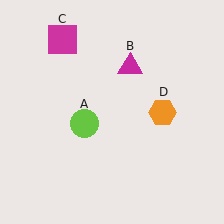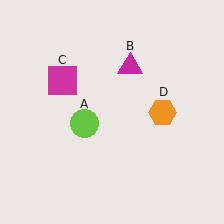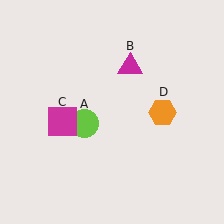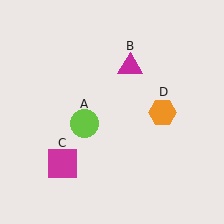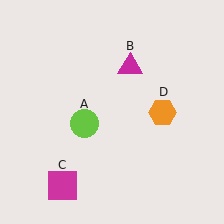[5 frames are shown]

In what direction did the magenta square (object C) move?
The magenta square (object C) moved down.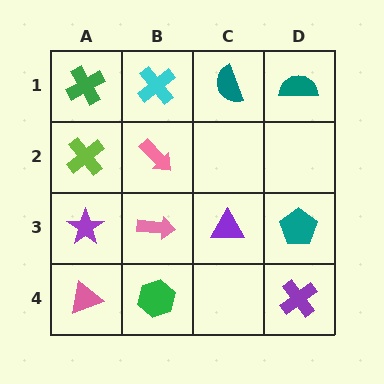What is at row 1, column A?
A green cross.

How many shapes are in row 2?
2 shapes.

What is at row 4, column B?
A green hexagon.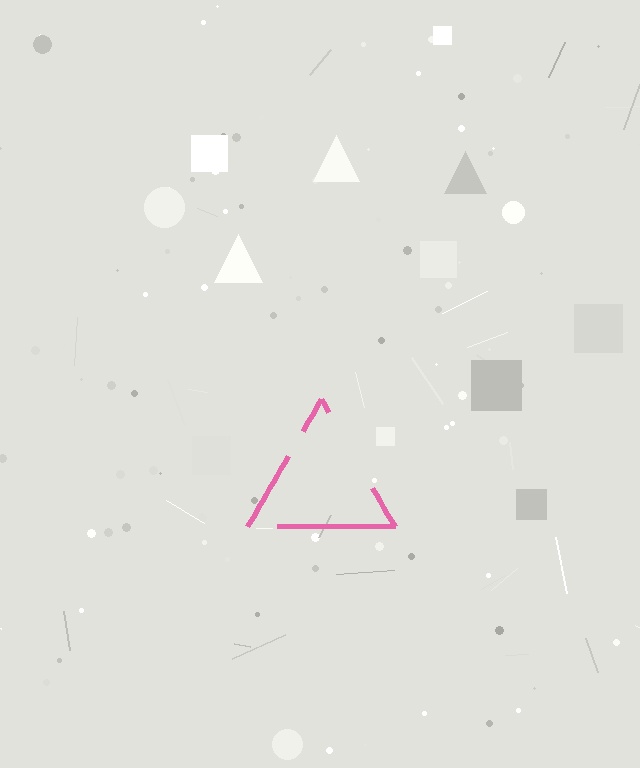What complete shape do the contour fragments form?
The contour fragments form a triangle.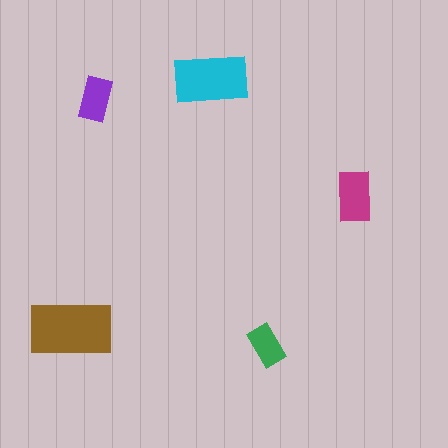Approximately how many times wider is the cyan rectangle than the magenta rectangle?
About 1.5 times wider.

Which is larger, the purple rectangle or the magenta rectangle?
The magenta one.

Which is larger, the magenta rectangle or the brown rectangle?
The brown one.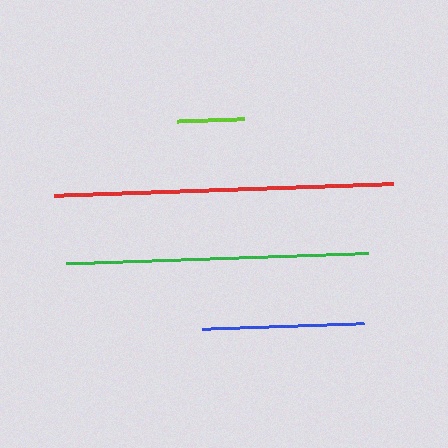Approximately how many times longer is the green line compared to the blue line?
The green line is approximately 1.9 times the length of the blue line.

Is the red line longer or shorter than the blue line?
The red line is longer than the blue line.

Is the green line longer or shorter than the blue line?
The green line is longer than the blue line.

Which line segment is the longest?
The red line is the longest at approximately 338 pixels.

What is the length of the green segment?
The green segment is approximately 302 pixels long.